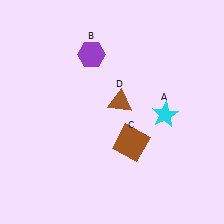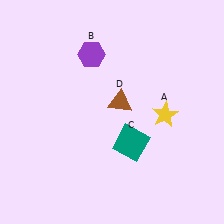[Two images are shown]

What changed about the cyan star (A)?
In Image 1, A is cyan. In Image 2, it changed to yellow.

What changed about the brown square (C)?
In Image 1, C is brown. In Image 2, it changed to teal.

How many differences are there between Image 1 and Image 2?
There are 2 differences between the two images.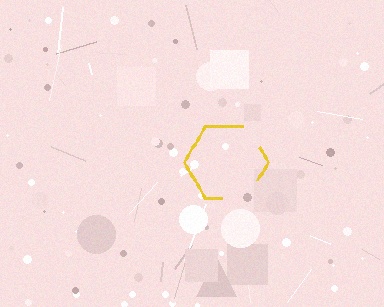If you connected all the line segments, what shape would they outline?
They would outline a hexagon.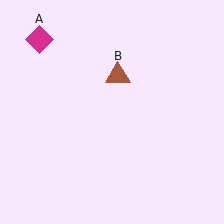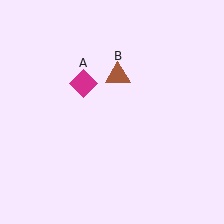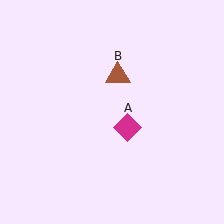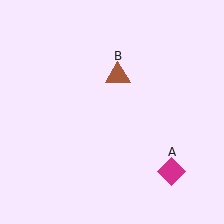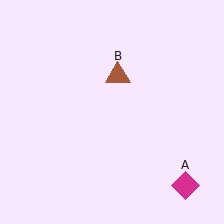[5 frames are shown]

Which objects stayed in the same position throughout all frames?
Brown triangle (object B) remained stationary.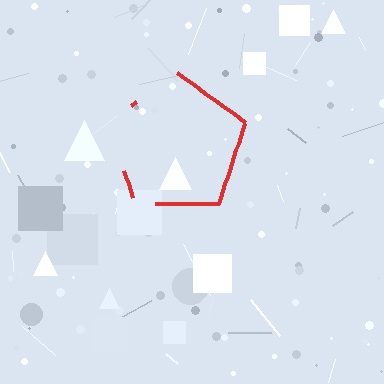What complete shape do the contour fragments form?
The contour fragments form a pentagon.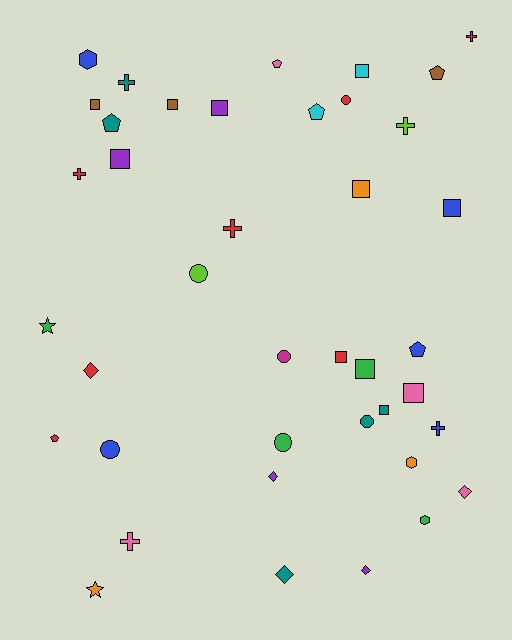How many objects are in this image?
There are 40 objects.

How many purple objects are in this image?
There are 4 purple objects.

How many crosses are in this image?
There are 7 crosses.